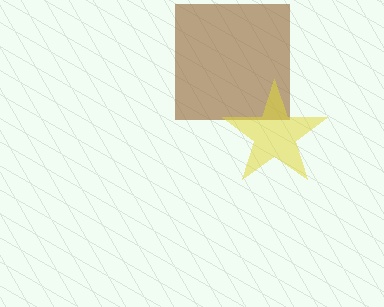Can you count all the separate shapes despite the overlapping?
Yes, there are 2 separate shapes.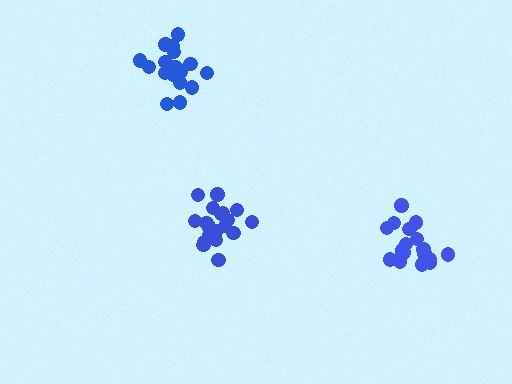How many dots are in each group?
Group 1: 18 dots, Group 2: 19 dots, Group 3: 21 dots (58 total).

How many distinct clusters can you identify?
There are 3 distinct clusters.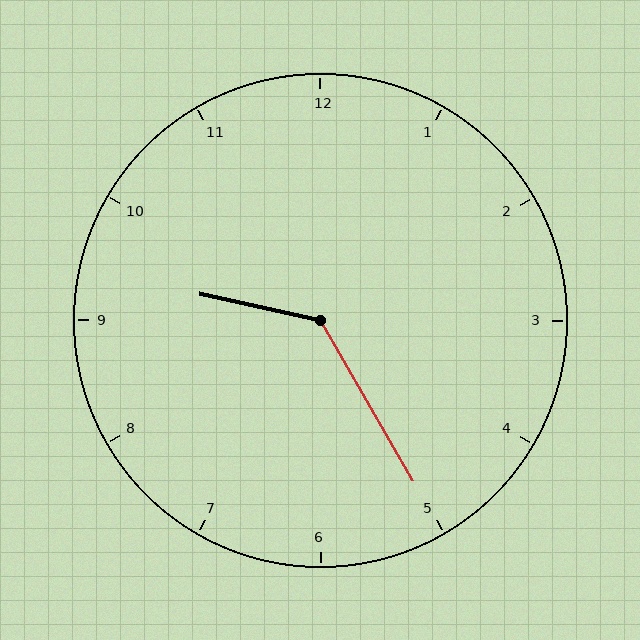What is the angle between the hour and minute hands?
Approximately 132 degrees.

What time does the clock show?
9:25.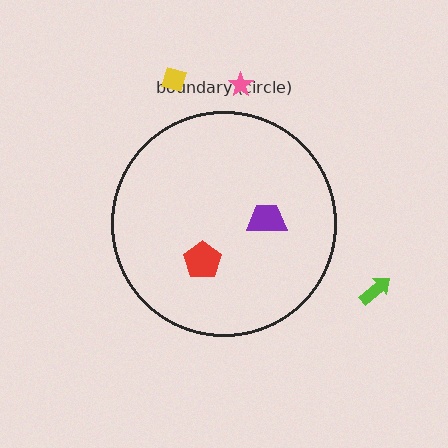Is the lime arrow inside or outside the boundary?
Outside.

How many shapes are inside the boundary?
2 inside, 3 outside.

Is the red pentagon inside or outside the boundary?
Inside.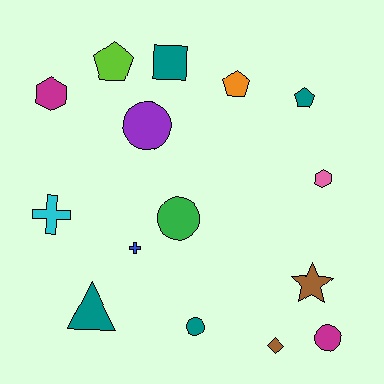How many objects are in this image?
There are 15 objects.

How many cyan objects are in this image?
There is 1 cyan object.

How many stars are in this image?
There is 1 star.